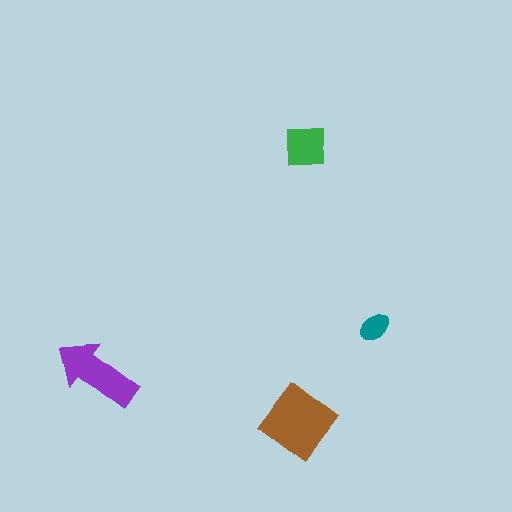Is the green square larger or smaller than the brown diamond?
Smaller.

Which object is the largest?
The brown diamond.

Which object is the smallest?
The teal ellipse.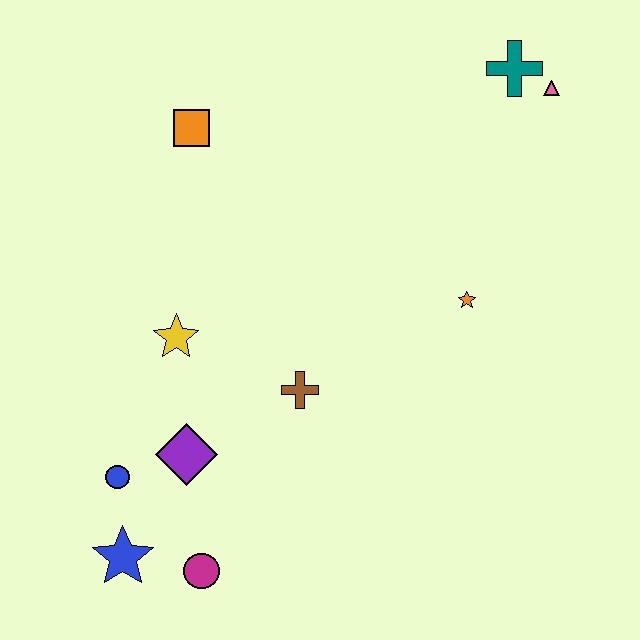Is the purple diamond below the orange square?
Yes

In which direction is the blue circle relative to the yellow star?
The blue circle is below the yellow star.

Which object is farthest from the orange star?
The blue star is farthest from the orange star.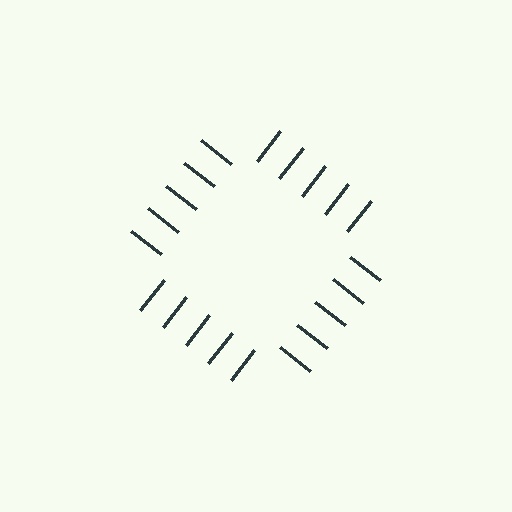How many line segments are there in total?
20 — 5 along each of the 4 edges.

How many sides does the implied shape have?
4 sides — the line-ends trace a square.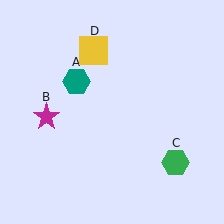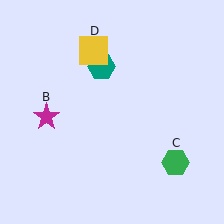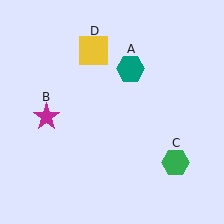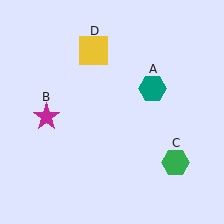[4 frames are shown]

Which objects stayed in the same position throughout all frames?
Magenta star (object B) and green hexagon (object C) and yellow square (object D) remained stationary.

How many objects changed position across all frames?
1 object changed position: teal hexagon (object A).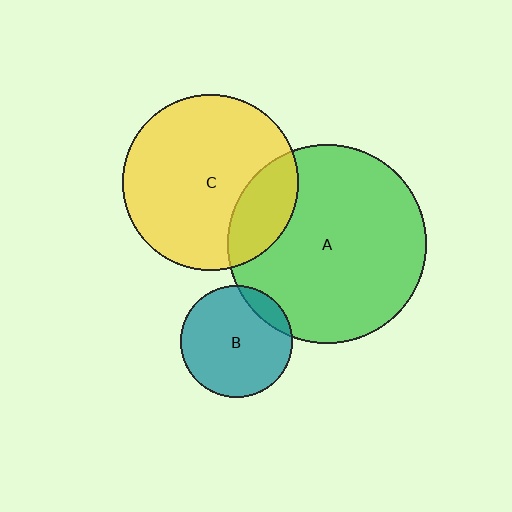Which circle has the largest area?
Circle A (green).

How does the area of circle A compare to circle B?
Approximately 3.1 times.